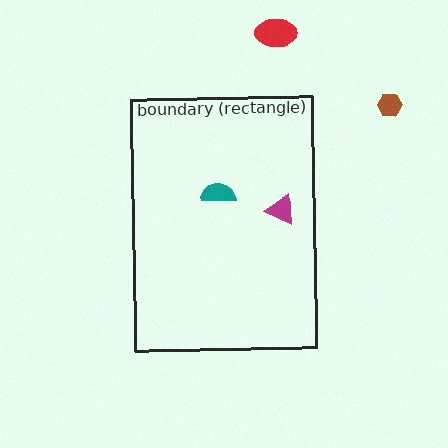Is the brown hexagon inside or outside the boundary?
Outside.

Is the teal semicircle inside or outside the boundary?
Inside.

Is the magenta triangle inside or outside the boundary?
Inside.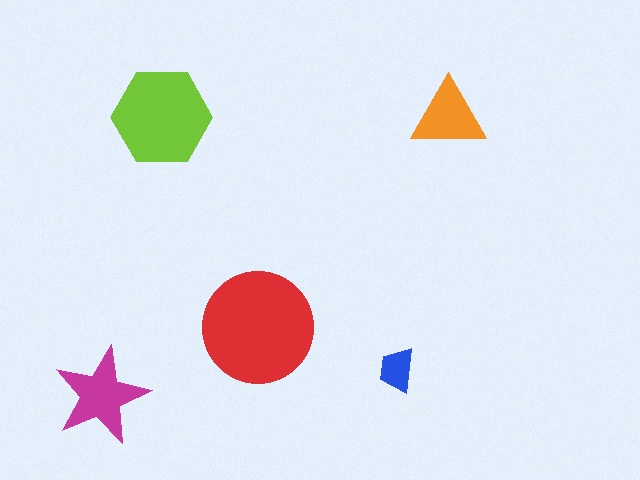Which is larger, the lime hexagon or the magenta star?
The lime hexagon.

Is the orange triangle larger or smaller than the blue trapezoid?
Larger.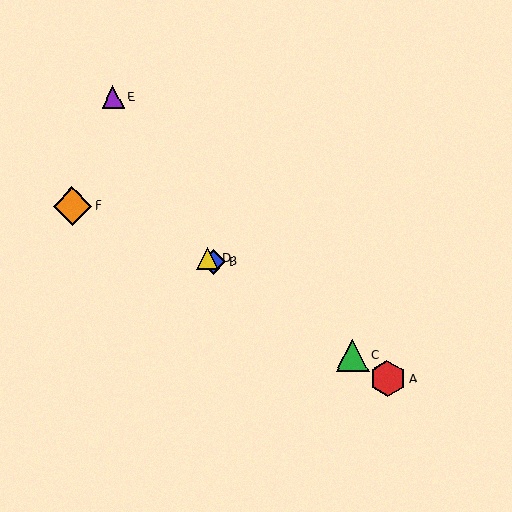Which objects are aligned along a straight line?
Objects A, B, C, D are aligned along a straight line.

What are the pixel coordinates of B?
Object B is at (213, 262).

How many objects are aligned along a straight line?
4 objects (A, B, C, D) are aligned along a straight line.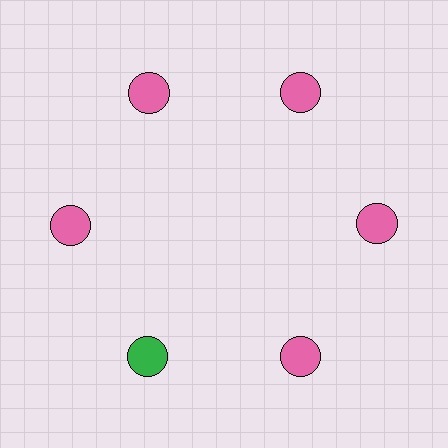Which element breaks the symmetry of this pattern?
The green circle at roughly the 7 o'clock position breaks the symmetry. All other shapes are pink circles.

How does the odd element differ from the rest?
It has a different color: green instead of pink.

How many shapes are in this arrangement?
There are 6 shapes arranged in a ring pattern.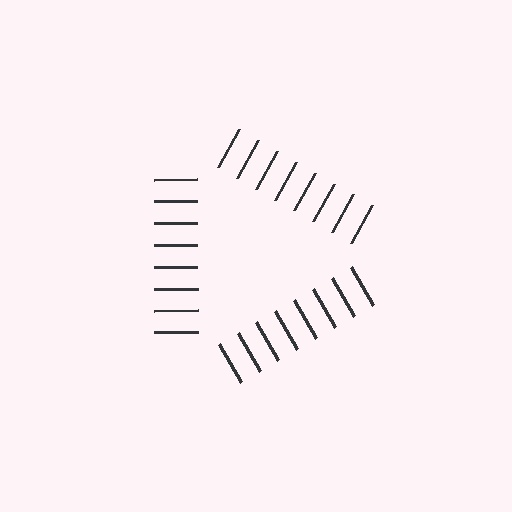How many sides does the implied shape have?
3 sides — the line-ends trace a triangle.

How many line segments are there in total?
24 — 8 along each of the 3 edges.